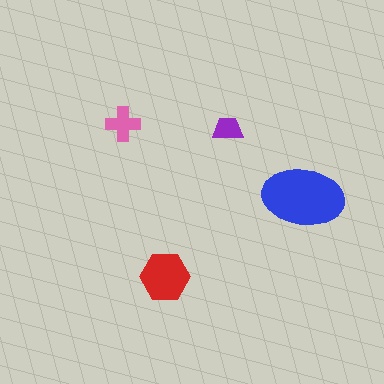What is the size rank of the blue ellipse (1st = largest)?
1st.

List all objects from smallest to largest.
The purple trapezoid, the pink cross, the red hexagon, the blue ellipse.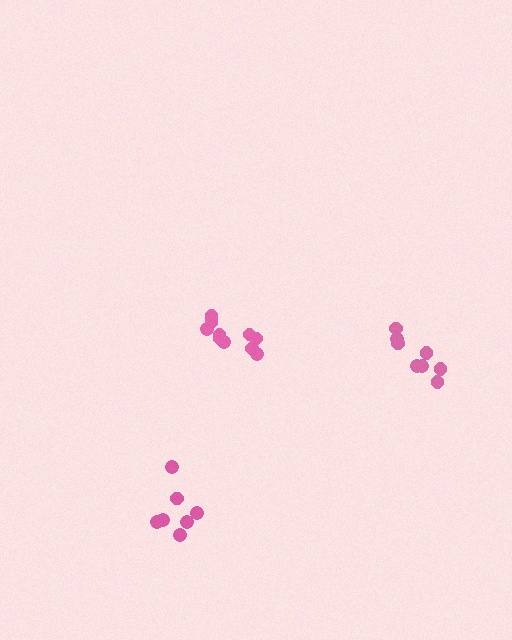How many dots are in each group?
Group 1: 10 dots, Group 2: 7 dots, Group 3: 8 dots (25 total).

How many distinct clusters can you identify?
There are 3 distinct clusters.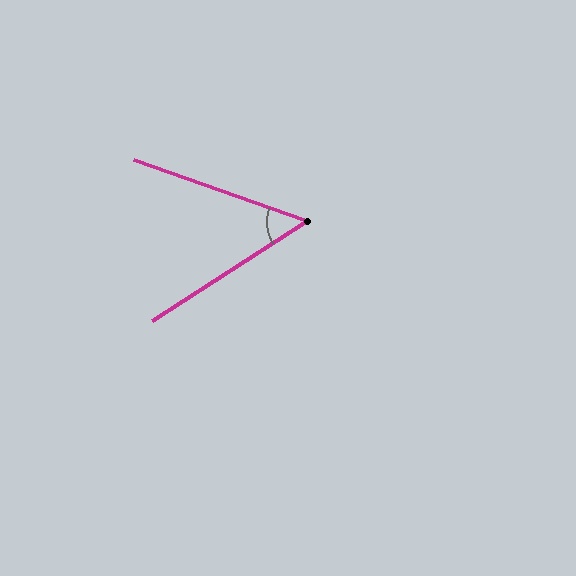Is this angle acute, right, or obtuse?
It is acute.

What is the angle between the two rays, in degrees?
Approximately 52 degrees.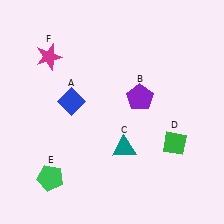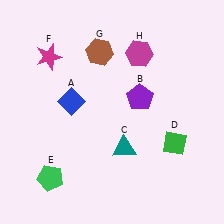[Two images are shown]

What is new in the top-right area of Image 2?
A magenta hexagon (H) was added in the top-right area of Image 2.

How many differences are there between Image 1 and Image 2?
There are 2 differences between the two images.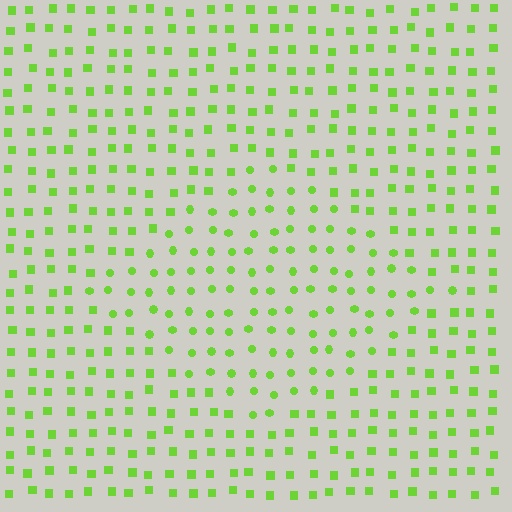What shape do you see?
I see a diamond.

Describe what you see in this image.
The image is filled with small lime elements arranged in a uniform grid. A diamond-shaped region contains circles, while the surrounding area contains squares. The boundary is defined purely by the change in element shape.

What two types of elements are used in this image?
The image uses circles inside the diamond region and squares outside it.